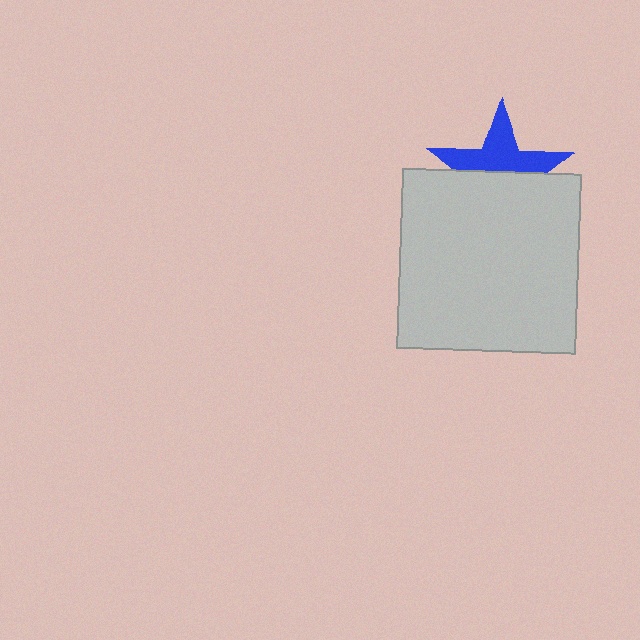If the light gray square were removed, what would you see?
You would see the complete blue star.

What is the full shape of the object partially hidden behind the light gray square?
The partially hidden object is a blue star.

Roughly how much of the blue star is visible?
About half of it is visible (roughly 51%).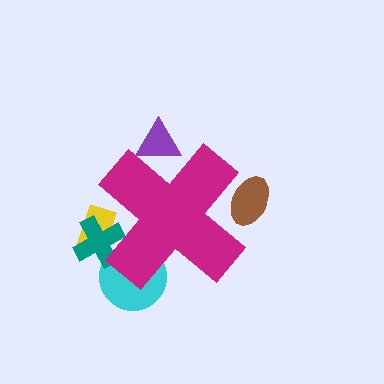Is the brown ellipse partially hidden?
Yes, the brown ellipse is partially hidden behind the magenta cross.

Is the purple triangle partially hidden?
Yes, the purple triangle is partially hidden behind the magenta cross.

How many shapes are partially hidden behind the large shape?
5 shapes are partially hidden.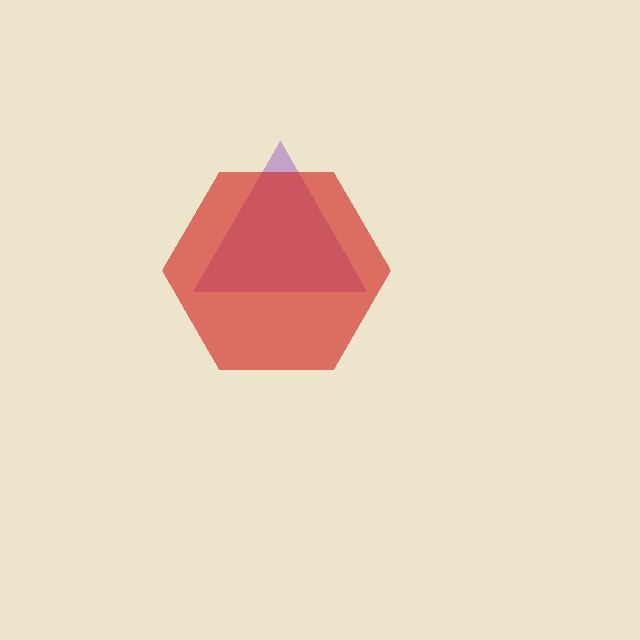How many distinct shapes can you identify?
There are 2 distinct shapes: a purple triangle, a red hexagon.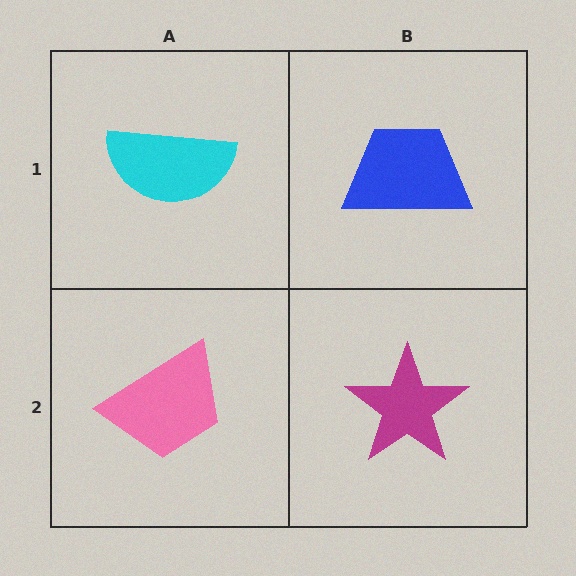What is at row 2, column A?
A pink trapezoid.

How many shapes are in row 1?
2 shapes.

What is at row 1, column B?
A blue trapezoid.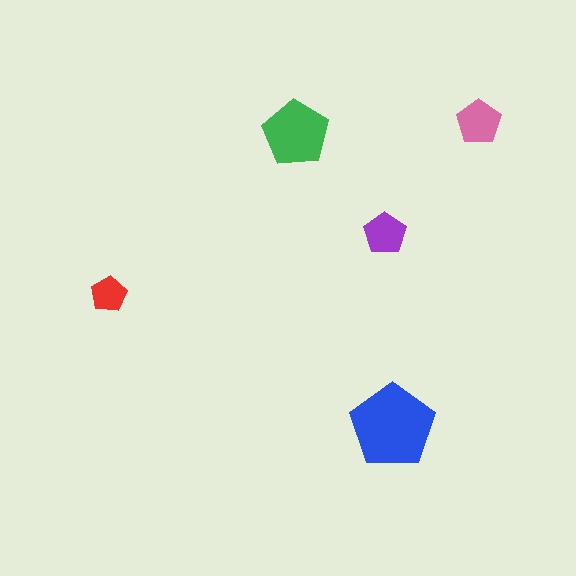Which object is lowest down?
The blue pentagon is bottommost.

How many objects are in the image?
There are 5 objects in the image.